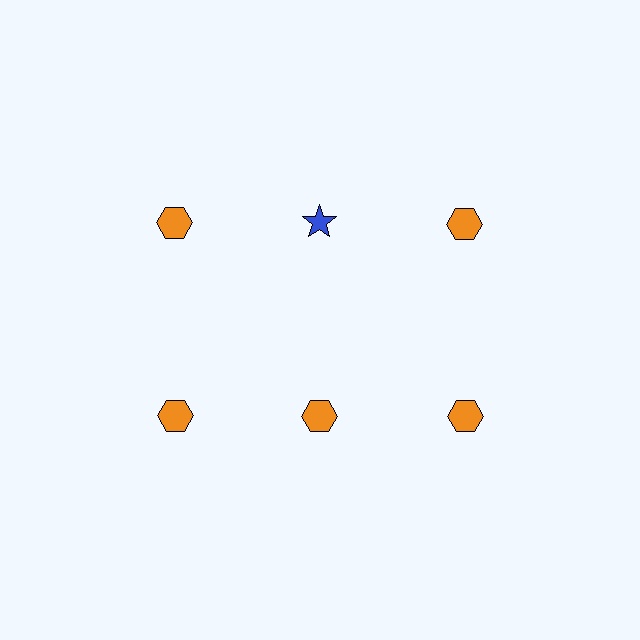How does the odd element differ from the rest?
It differs in both color (blue instead of orange) and shape (star instead of hexagon).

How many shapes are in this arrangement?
There are 6 shapes arranged in a grid pattern.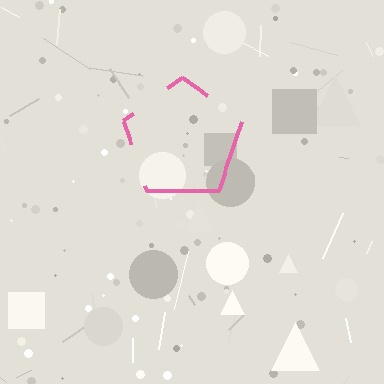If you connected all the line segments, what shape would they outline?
They would outline a pentagon.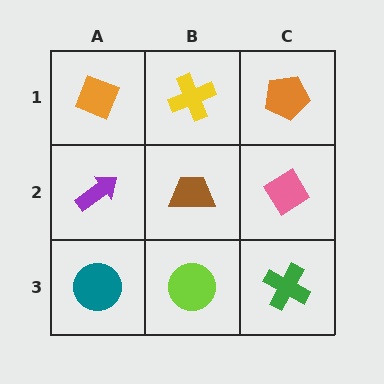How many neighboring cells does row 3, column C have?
2.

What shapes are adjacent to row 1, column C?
A pink diamond (row 2, column C), a yellow cross (row 1, column B).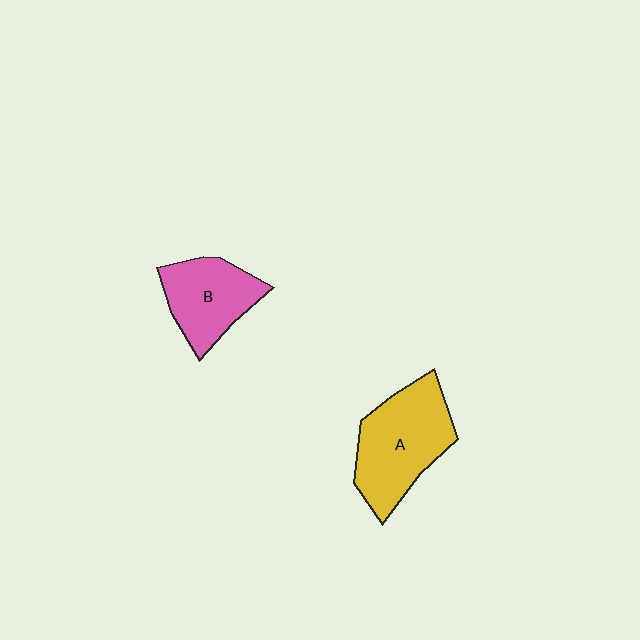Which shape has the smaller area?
Shape B (pink).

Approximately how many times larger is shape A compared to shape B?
Approximately 1.4 times.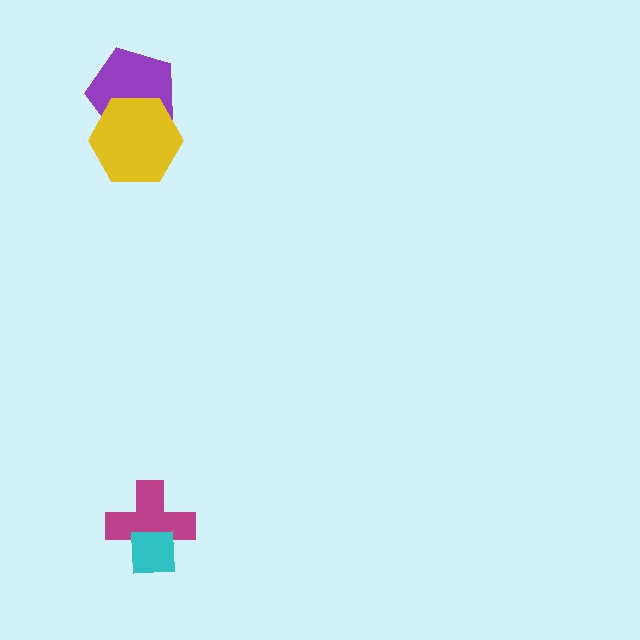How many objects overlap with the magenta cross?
1 object overlaps with the magenta cross.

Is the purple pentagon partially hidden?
Yes, it is partially covered by another shape.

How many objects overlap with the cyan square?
1 object overlaps with the cyan square.